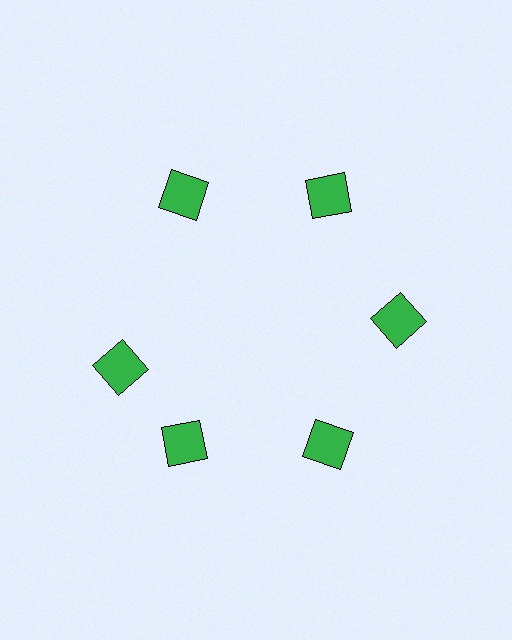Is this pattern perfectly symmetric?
No. The 6 green squares are arranged in a ring, but one element near the 9 o'clock position is rotated out of alignment along the ring, breaking the 6-fold rotational symmetry.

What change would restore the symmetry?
The symmetry would be restored by rotating it back into even spacing with its neighbors so that all 6 squares sit at equal angles and equal distance from the center.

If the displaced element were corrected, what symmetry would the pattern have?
It would have 6-fold rotational symmetry — the pattern would map onto itself every 60 degrees.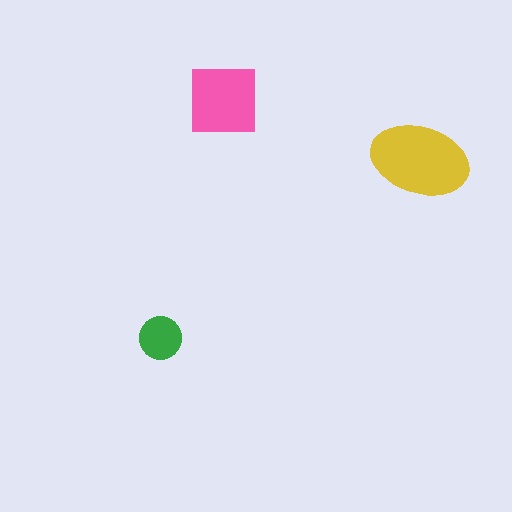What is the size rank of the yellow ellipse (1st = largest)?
1st.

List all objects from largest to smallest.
The yellow ellipse, the pink square, the green circle.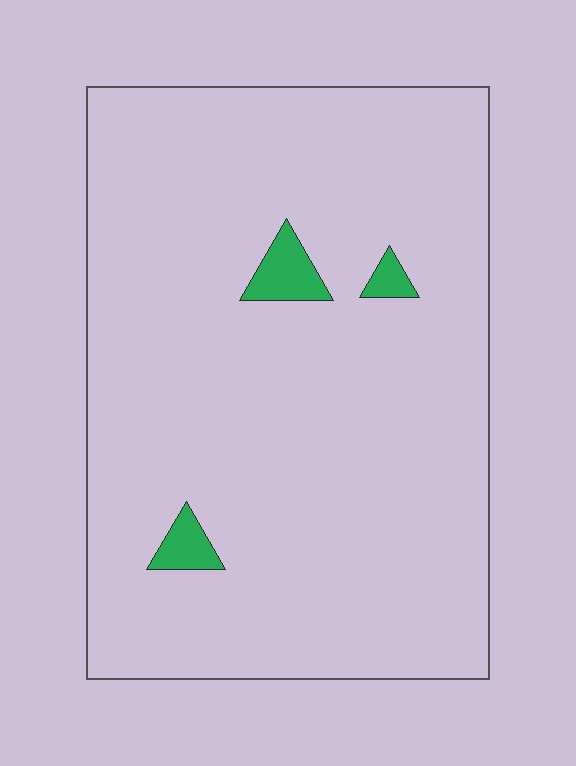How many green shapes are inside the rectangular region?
3.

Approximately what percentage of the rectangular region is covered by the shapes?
Approximately 5%.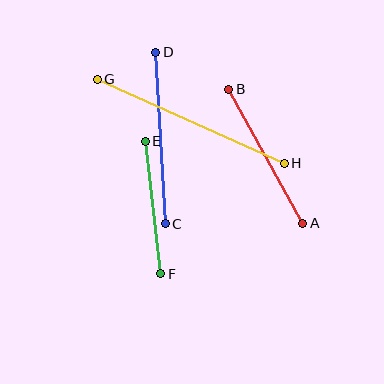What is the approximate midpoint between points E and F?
The midpoint is at approximately (153, 207) pixels.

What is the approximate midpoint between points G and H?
The midpoint is at approximately (191, 121) pixels.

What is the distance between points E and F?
The distance is approximately 133 pixels.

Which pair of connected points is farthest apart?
Points G and H are farthest apart.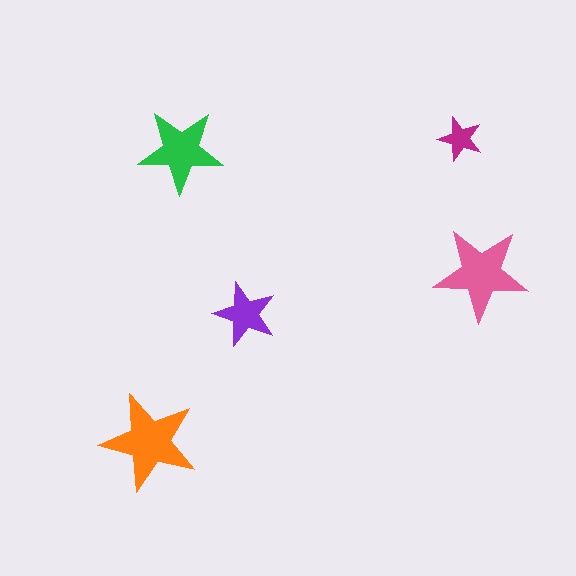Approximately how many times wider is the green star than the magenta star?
About 2 times wider.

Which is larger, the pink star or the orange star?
The orange one.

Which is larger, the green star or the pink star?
The pink one.